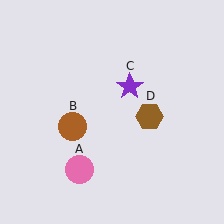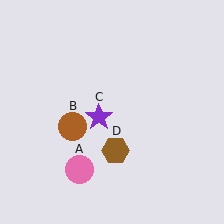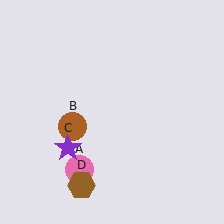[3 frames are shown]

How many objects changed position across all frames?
2 objects changed position: purple star (object C), brown hexagon (object D).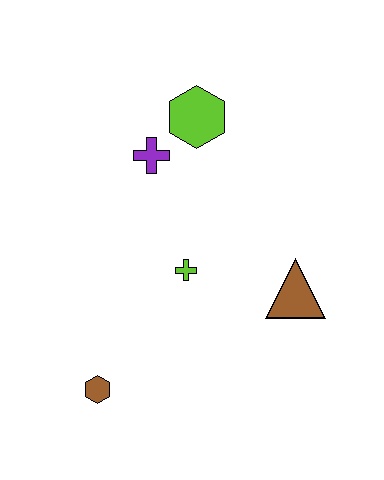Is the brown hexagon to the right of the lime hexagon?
No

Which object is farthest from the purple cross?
The brown hexagon is farthest from the purple cross.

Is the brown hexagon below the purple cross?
Yes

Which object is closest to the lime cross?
The brown triangle is closest to the lime cross.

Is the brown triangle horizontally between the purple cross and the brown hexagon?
No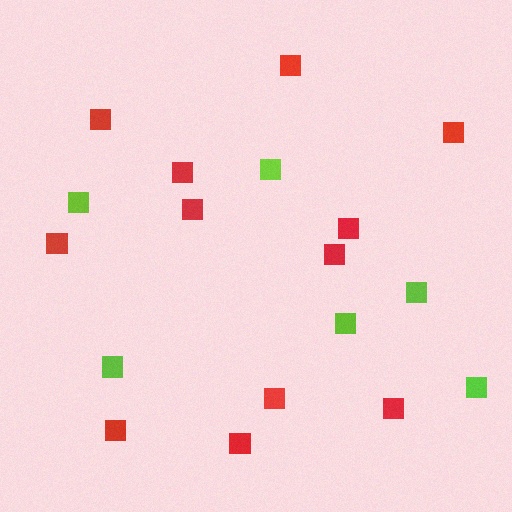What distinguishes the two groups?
There are 2 groups: one group of lime squares (6) and one group of red squares (12).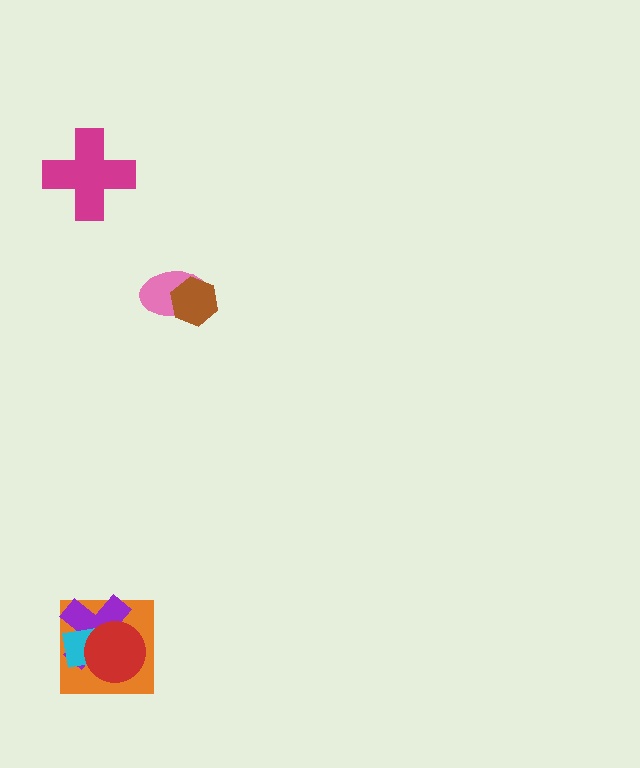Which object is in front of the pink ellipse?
The brown hexagon is in front of the pink ellipse.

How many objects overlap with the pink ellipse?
1 object overlaps with the pink ellipse.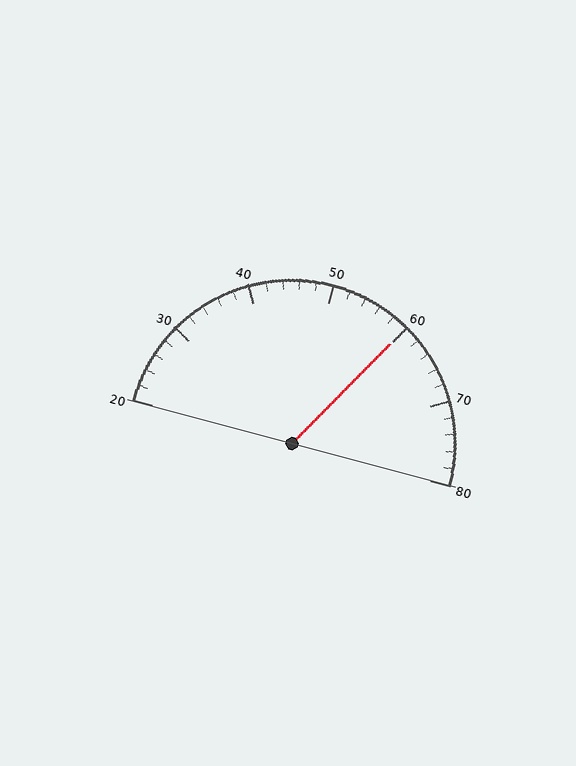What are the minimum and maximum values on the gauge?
The gauge ranges from 20 to 80.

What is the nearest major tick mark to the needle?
The nearest major tick mark is 60.